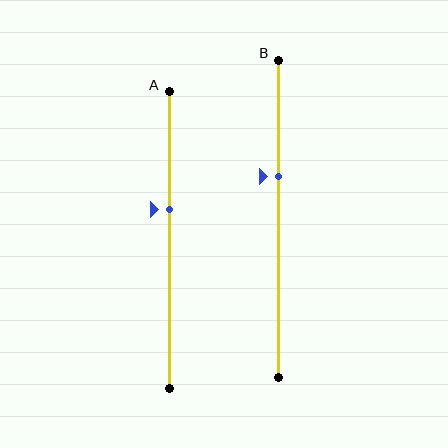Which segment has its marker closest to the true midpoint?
Segment A has its marker closest to the true midpoint.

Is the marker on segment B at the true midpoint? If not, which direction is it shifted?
No, the marker on segment B is shifted upward by about 13% of the segment length.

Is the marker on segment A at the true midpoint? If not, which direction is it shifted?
No, the marker on segment A is shifted upward by about 10% of the segment length.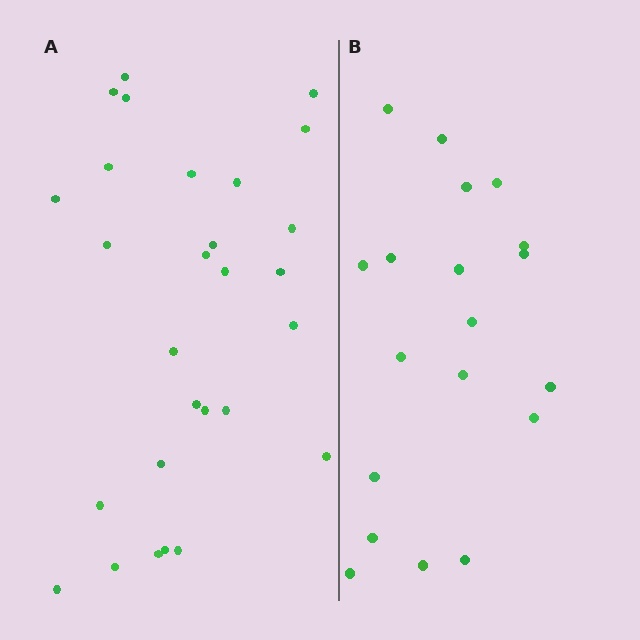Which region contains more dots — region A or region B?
Region A (the left region) has more dots.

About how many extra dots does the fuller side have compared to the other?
Region A has roughly 8 or so more dots than region B.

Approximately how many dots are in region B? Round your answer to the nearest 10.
About 20 dots. (The exact count is 19, which rounds to 20.)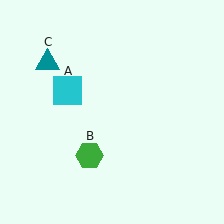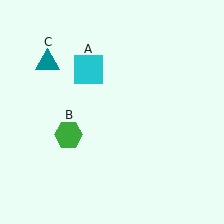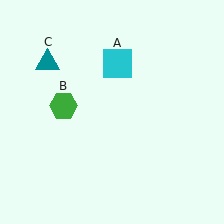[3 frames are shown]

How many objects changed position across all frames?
2 objects changed position: cyan square (object A), green hexagon (object B).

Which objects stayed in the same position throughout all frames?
Teal triangle (object C) remained stationary.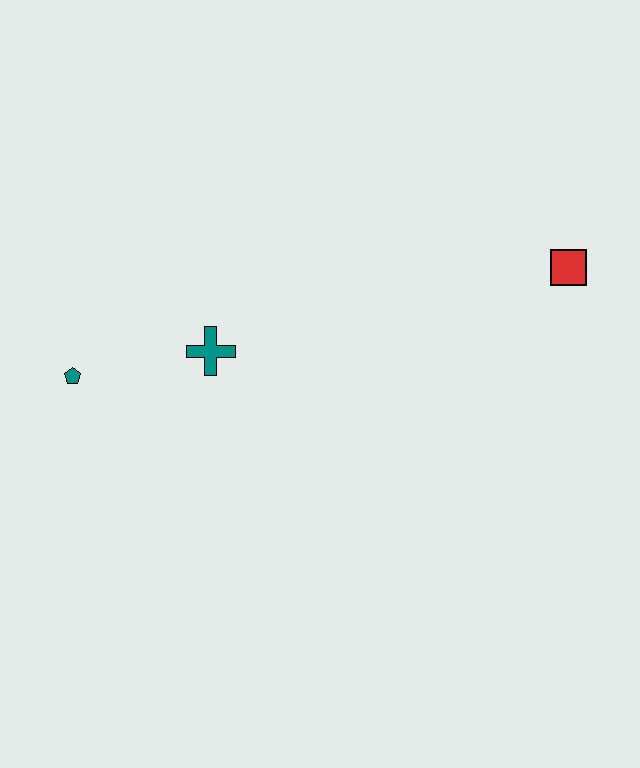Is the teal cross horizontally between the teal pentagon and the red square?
Yes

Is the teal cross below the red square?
Yes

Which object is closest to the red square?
The teal cross is closest to the red square.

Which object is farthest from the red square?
The teal pentagon is farthest from the red square.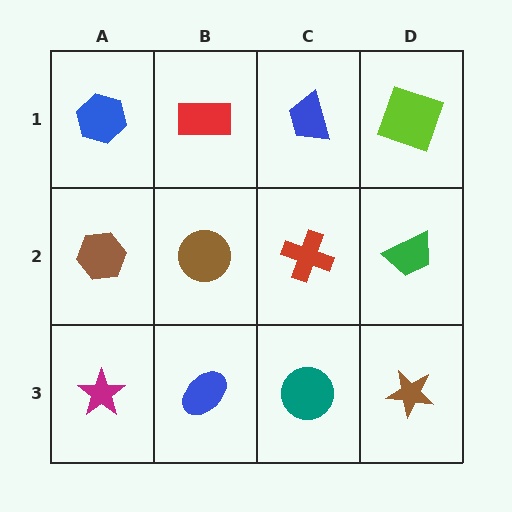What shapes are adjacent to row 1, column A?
A brown hexagon (row 2, column A), a red rectangle (row 1, column B).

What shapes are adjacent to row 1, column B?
A brown circle (row 2, column B), a blue hexagon (row 1, column A), a blue trapezoid (row 1, column C).